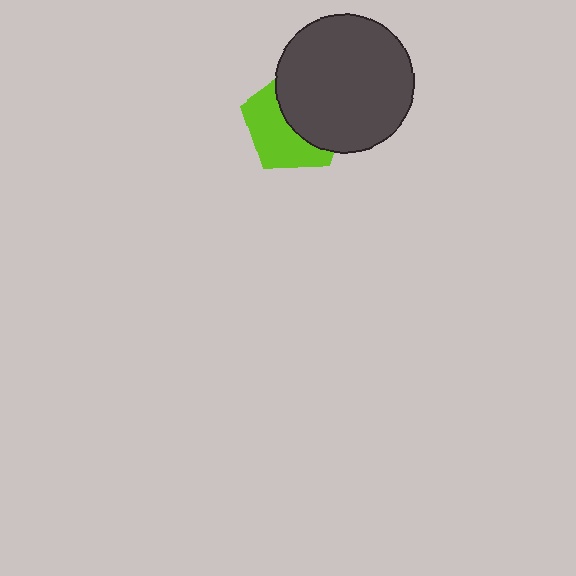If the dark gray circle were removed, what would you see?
You would see the complete lime pentagon.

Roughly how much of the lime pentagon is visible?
About half of it is visible (roughly 49%).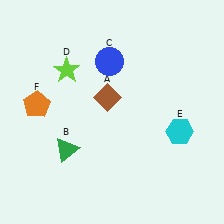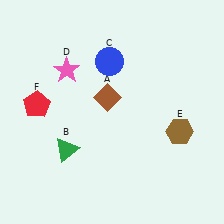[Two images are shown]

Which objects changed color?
D changed from lime to pink. E changed from cyan to brown. F changed from orange to red.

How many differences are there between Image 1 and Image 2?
There are 3 differences between the two images.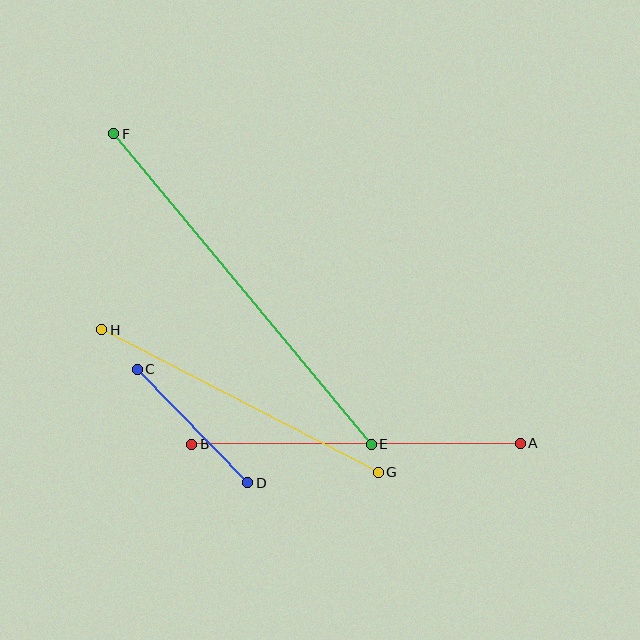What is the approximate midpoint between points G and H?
The midpoint is at approximately (240, 401) pixels.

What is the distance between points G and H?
The distance is approximately 311 pixels.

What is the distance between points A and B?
The distance is approximately 329 pixels.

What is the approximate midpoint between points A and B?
The midpoint is at approximately (356, 444) pixels.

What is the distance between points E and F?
The distance is approximately 403 pixels.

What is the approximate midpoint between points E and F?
The midpoint is at approximately (242, 289) pixels.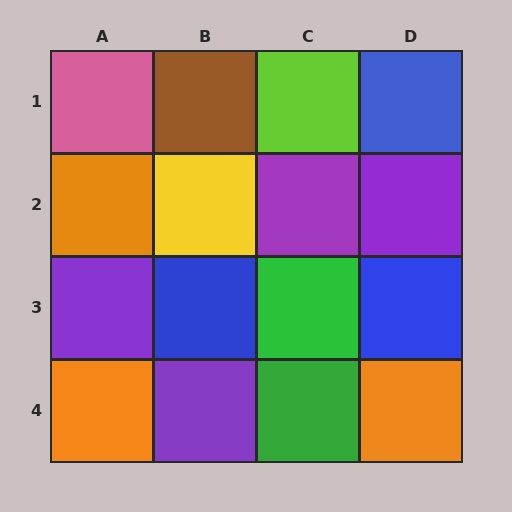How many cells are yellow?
1 cell is yellow.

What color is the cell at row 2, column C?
Purple.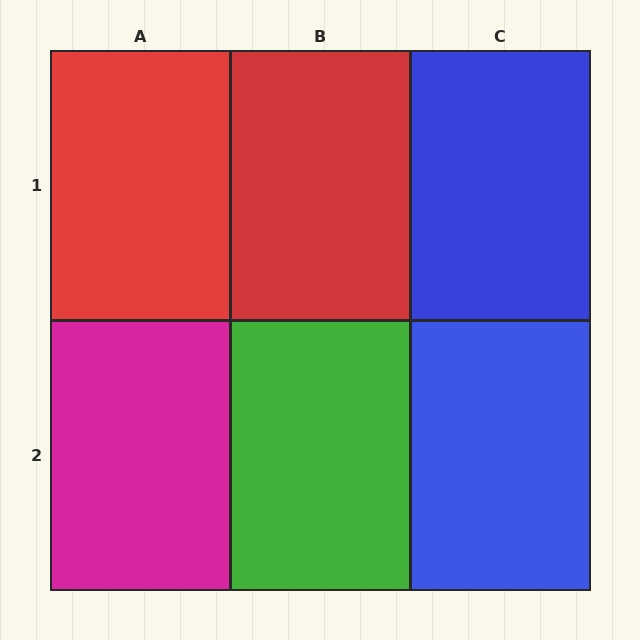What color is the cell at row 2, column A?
Magenta.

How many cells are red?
2 cells are red.